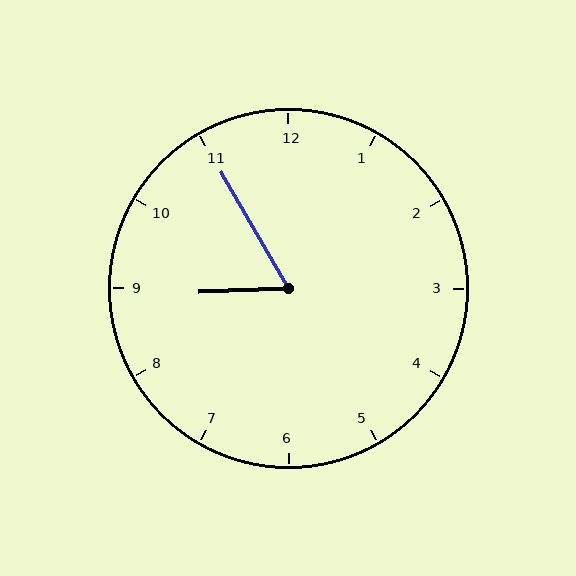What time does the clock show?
8:55.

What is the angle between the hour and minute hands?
Approximately 62 degrees.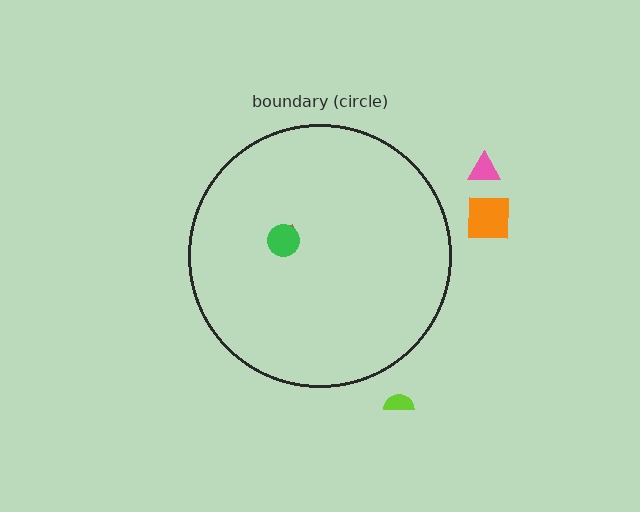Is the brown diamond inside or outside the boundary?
Inside.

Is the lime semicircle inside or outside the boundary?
Outside.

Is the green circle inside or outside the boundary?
Inside.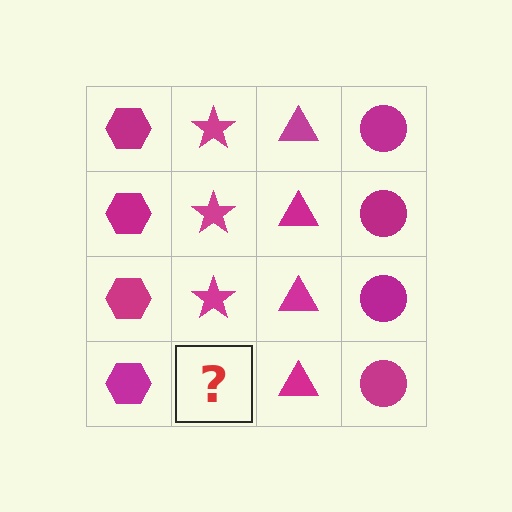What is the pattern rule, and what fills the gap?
The rule is that each column has a consistent shape. The gap should be filled with a magenta star.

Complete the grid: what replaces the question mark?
The question mark should be replaced with a magenta star.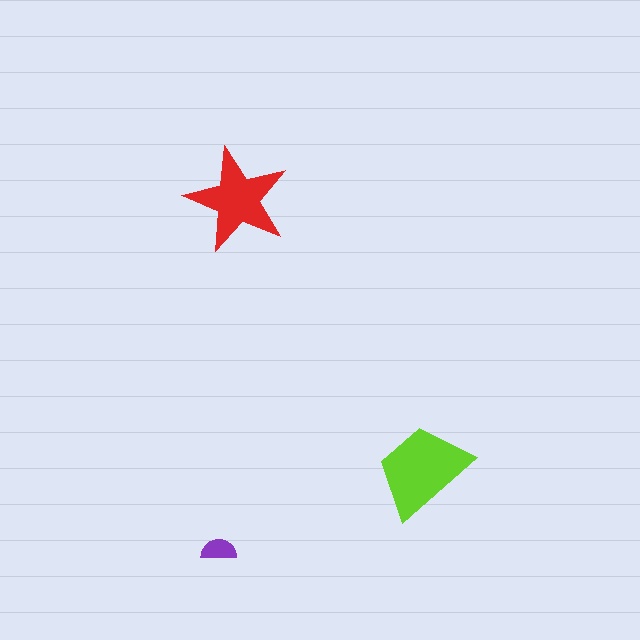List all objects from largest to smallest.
The lime trapezoid, the red star, the purple semicircle.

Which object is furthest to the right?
The lime trapezoid is rightmost.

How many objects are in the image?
There are 3 objects in the image.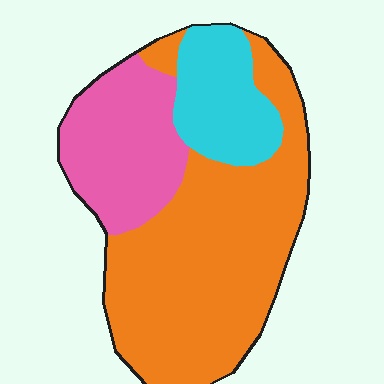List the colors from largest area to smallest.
From largest to smallest: orange, pink, cyan.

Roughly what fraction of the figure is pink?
Pink covers roughly 25% of the figure.